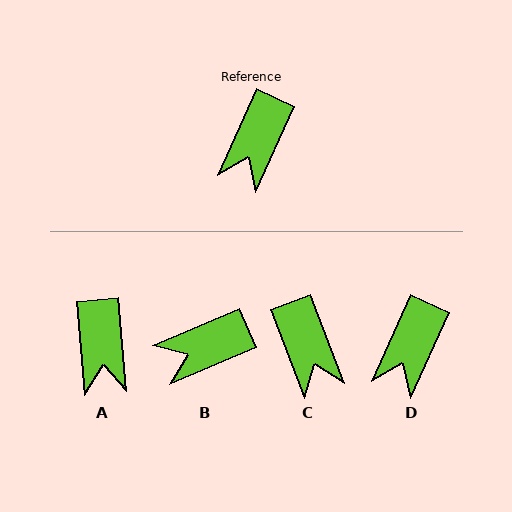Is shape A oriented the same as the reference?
No, it is off by about 29 degrees.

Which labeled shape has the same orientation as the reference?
D.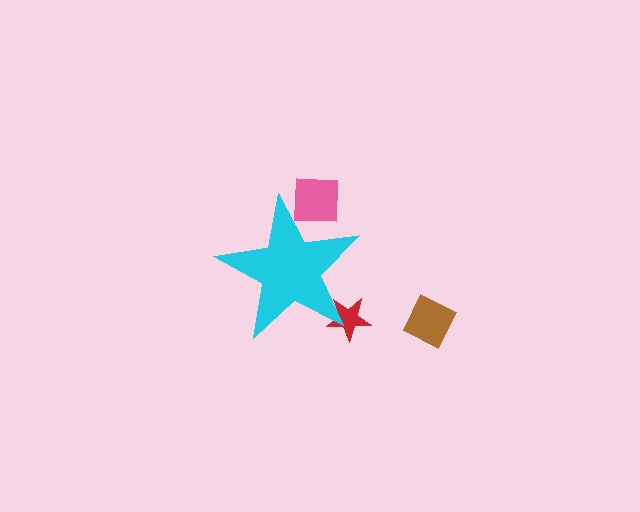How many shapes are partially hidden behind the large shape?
2 shapes are partially hidden.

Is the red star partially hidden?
Yes, the red star is partially hidden behind the cyan star.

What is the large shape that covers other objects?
A cyan star.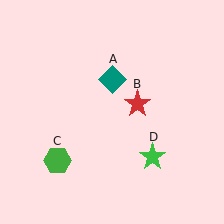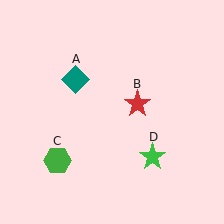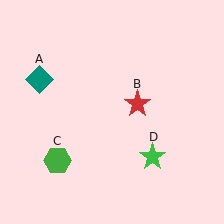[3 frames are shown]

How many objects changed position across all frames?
1 object changed position: teal diamond (object A).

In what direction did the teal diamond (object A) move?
The teal diamond (object A) moved left.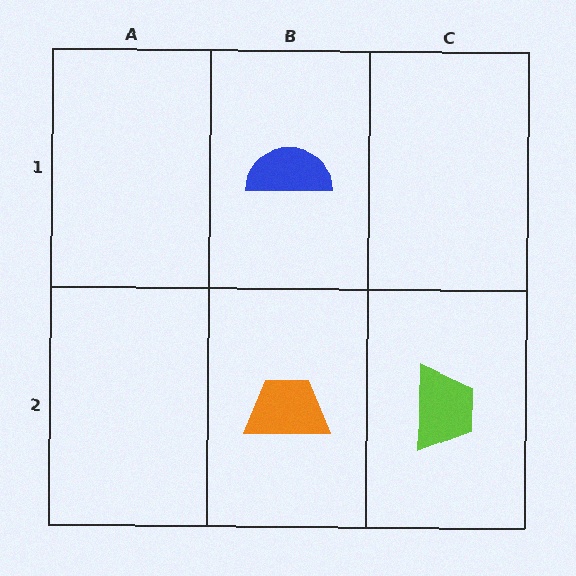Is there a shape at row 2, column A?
No, that cell is empty.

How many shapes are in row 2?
2 shapes.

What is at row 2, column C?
A lime trapezoid.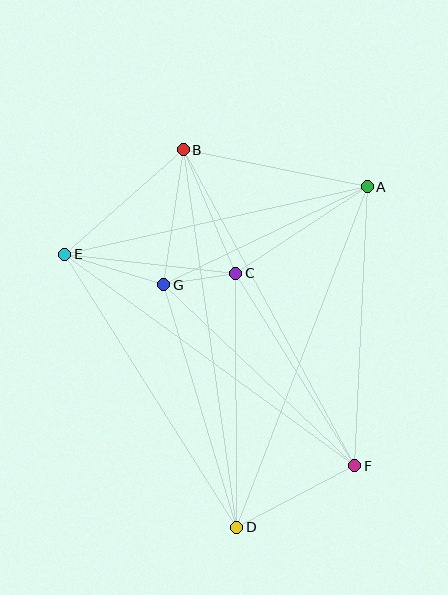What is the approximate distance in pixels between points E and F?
The distance between E and F is approximately 359 pixels.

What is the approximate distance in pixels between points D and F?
The distance between D and F is approximately 133 pixels.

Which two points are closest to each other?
Points C and G are closest to each other.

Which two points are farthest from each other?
Points B and D are farthest from each other.